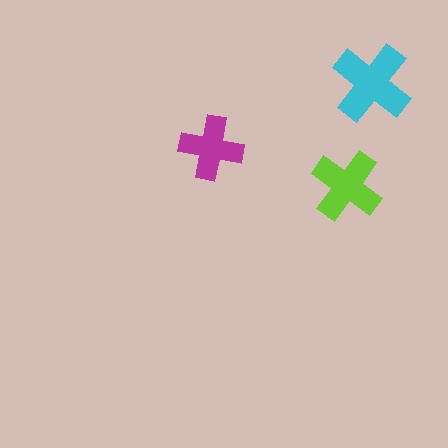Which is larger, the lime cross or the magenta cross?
The lime one.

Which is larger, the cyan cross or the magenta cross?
The cyan one.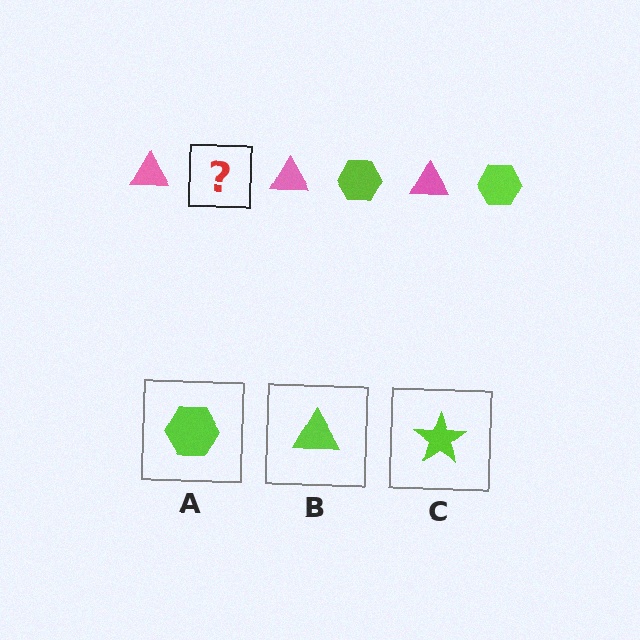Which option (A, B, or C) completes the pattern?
A.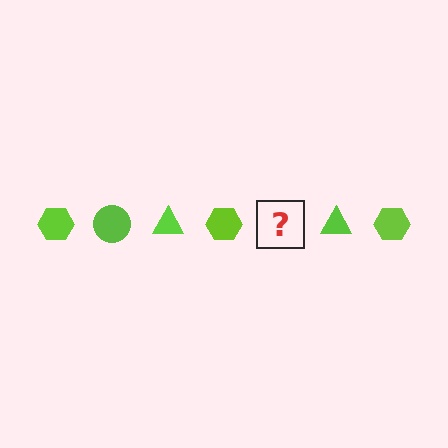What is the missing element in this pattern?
The missing element is a lime circle.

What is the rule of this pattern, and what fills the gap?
The rule is that the pattern cycles through hexagon, circle, triangle shapes in lime. The gap should be filled with a lime circle.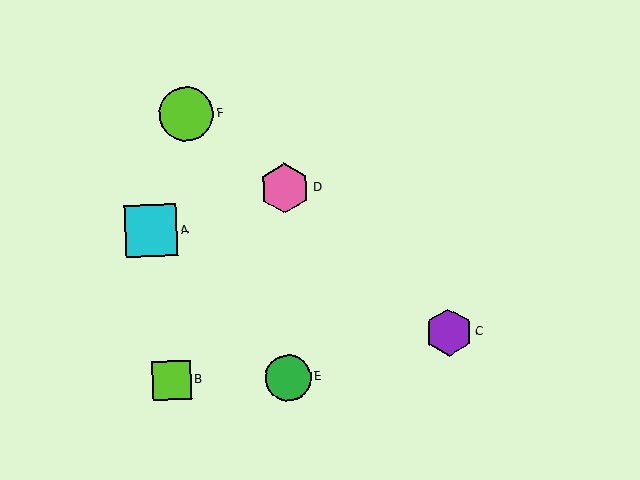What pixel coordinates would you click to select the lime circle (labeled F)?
Click at (186, 114) to select the lime circle F.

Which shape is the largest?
The lime circle (labeled F) is the largest.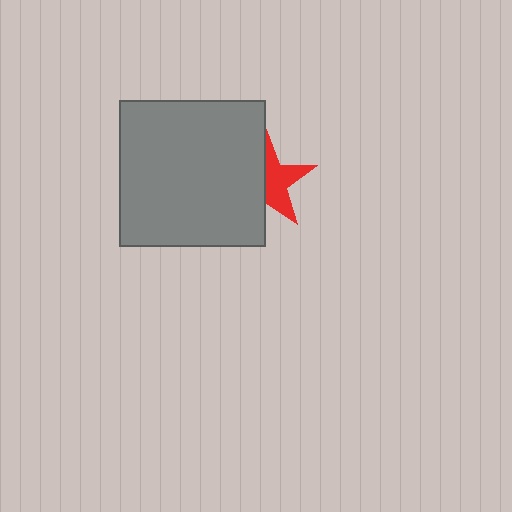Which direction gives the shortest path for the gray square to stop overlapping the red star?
Moving left gives the shortest separation.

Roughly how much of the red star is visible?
About half of it is visible (roughly 53%).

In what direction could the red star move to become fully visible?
The red star could move right. That would shift it out from behind the gray square entirely.